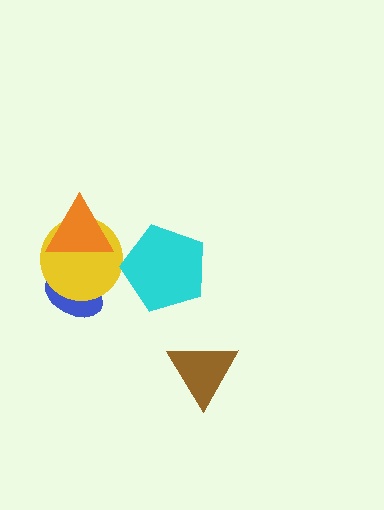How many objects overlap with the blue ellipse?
1 object overlaps with the blue ellipse.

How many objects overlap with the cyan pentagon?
0 objects overlap with the cyan pentagon.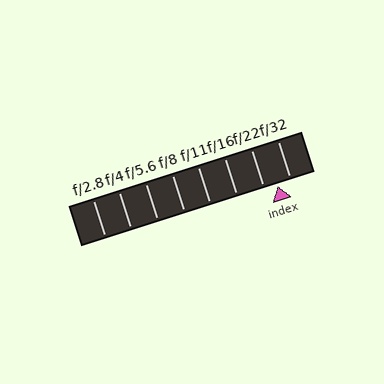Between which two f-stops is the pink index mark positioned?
The index mark is between f/22 and f/32.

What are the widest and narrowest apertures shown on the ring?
The widest aperture shown is f/2.8 and the narrowest is f/32.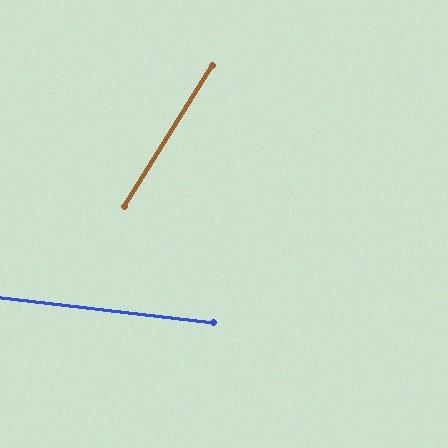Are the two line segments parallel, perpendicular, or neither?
Neither parallel nor perpendicular — they differ by about 65°.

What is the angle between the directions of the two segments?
Approximately 65 degrees.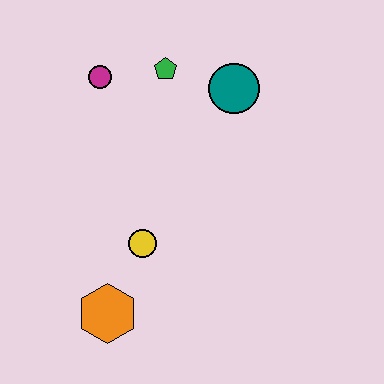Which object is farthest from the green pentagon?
The orange hexagon is farthest from the green pentagon.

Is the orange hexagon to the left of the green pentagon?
Yes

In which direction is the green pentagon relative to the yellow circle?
The green pentagon is above the yellow circle.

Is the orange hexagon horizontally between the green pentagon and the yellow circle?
No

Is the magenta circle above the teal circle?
Yes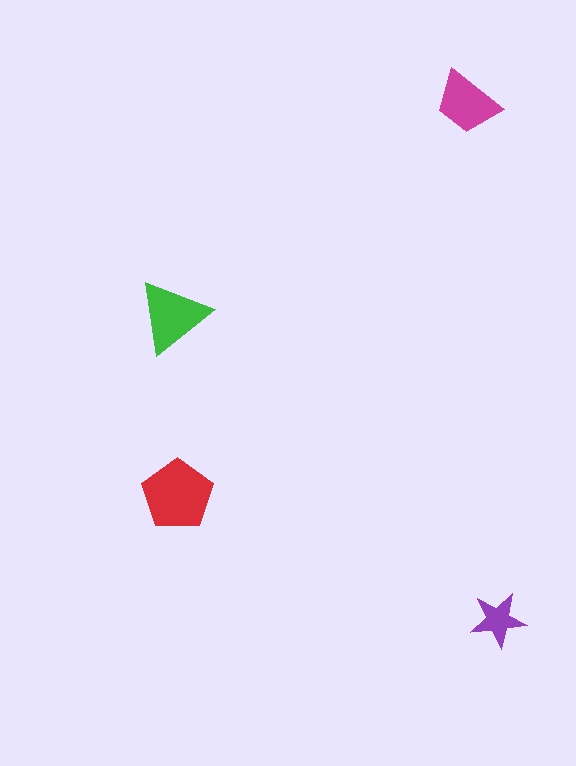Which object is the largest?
The red pentagon.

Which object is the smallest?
The purple star.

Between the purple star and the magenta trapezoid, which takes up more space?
The magenta trapezoid.